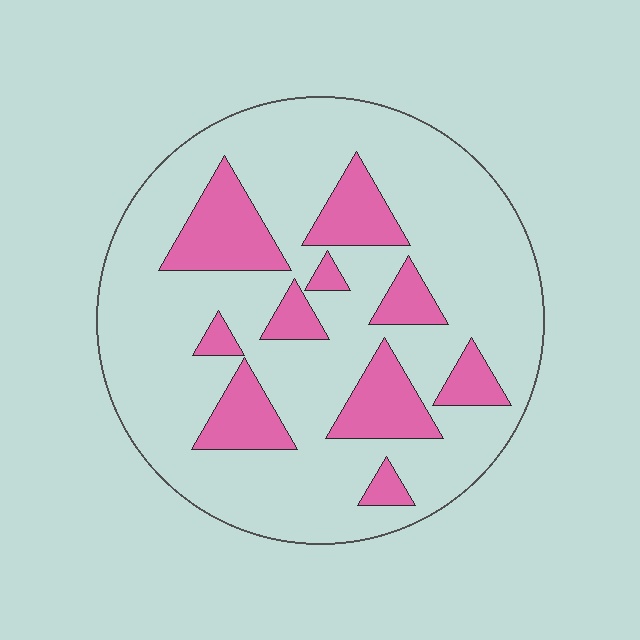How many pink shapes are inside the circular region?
10.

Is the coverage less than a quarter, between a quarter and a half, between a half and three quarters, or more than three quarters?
Less than a quarter.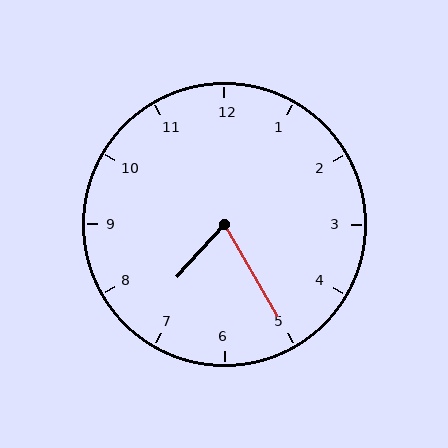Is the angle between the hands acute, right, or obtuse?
It is acute.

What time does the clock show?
7:25.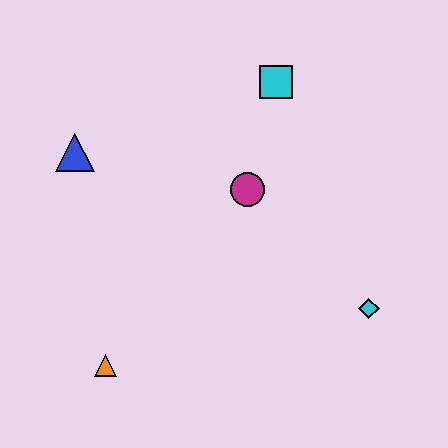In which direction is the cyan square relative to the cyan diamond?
The cyan square is above the cyan diamond.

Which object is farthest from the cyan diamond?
The blue triangle is farthest from the cyan diamond.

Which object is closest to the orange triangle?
The blue triangle is closest to the orange triangle.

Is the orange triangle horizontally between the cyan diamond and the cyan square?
No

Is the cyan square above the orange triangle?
Yes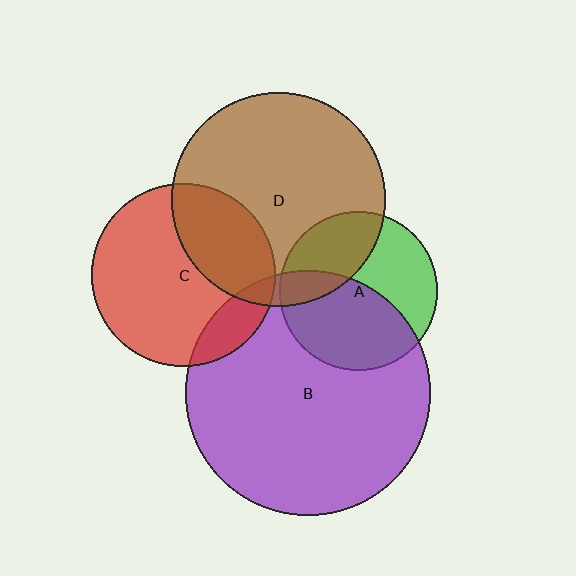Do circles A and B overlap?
Yes.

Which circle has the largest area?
Circle B (purple).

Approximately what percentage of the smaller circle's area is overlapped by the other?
Approximately 50%.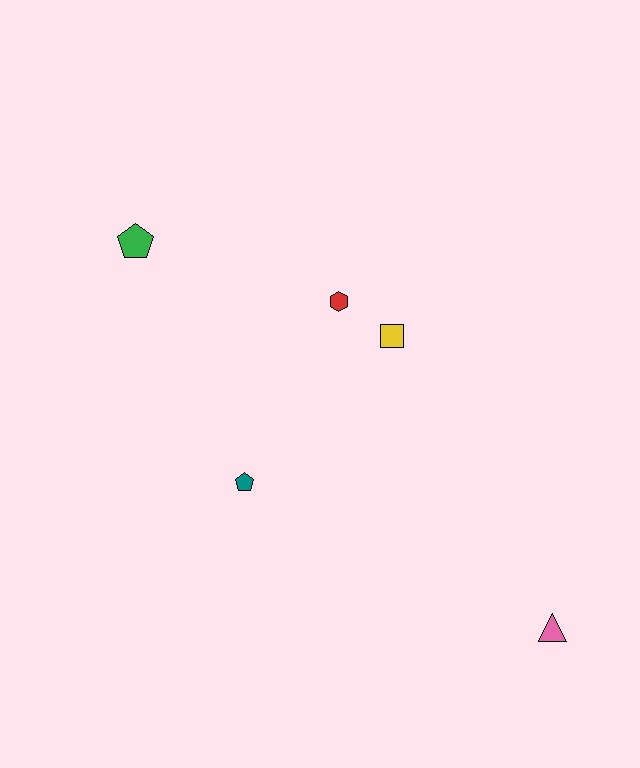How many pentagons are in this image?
There are 2 pentagons.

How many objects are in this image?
There are 5 objects.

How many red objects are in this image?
There is 1 red object.